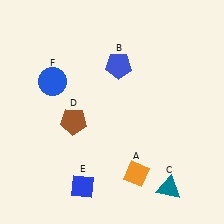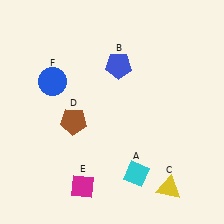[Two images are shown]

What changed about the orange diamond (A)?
In Image 1, A is orange. In Image 2, it changed to cyan.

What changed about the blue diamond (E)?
In Image 1, E is blue. In Image 2, it changed to magenta.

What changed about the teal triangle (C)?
In Image 1, C is teal. In Image 2, it changed to yellow.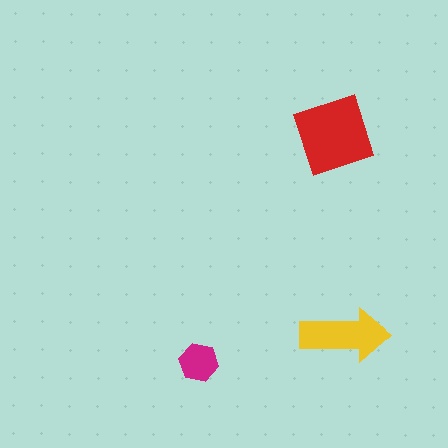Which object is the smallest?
The magenta hexagon.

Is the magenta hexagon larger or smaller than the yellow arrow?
Smaller.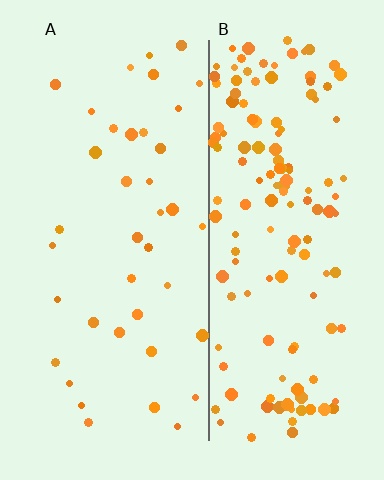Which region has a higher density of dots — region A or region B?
B (the right).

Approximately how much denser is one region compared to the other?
Approximately 3.7× — region B over region A.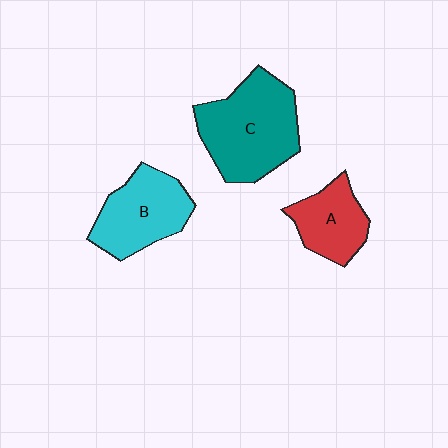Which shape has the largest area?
Shape C (teal).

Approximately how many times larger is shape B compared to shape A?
Approximately 1.3 times.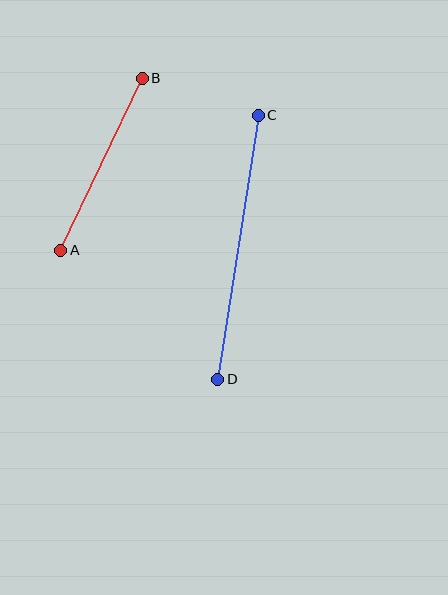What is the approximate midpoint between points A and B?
The midpoint is at approximately (102, 164) pixels.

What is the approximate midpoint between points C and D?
The midpoint is at approximately (238, 247) pixels.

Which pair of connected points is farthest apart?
Points C and D are farthest apart.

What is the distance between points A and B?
The distance is approximately 191 pixels.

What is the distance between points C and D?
The distance is approximately 267 pixels.